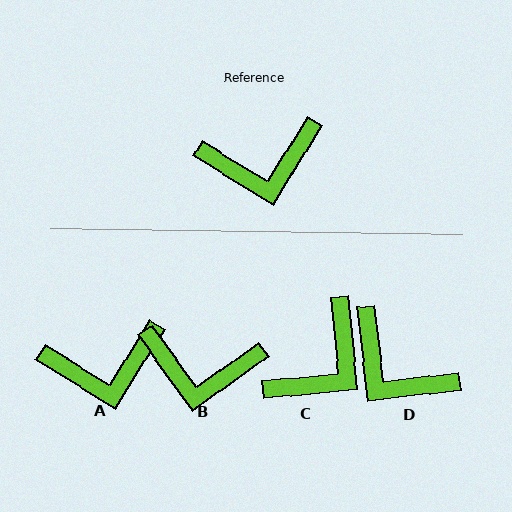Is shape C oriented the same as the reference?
No, it is off by about 37 degrees.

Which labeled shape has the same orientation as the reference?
A.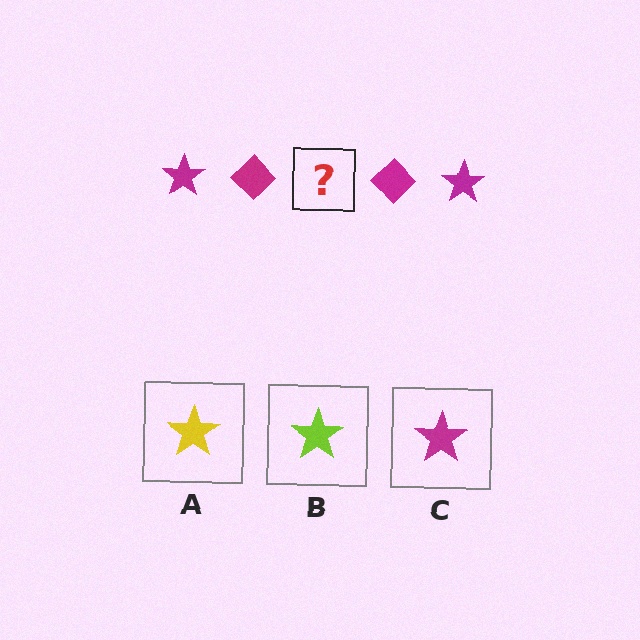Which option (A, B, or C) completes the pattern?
C.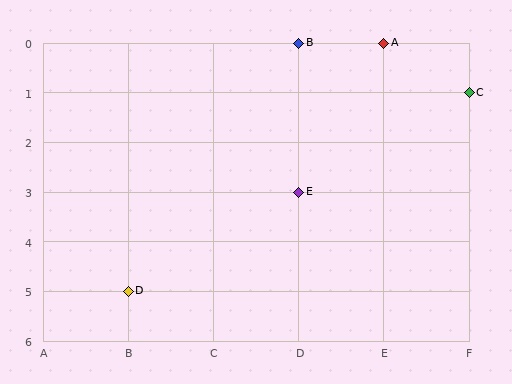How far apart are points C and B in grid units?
Points C and B are 2 columns and 1 row apart (about 2.2 grid units diagonally).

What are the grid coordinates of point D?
Point D is at grid coordinates (B, 5).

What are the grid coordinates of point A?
Point A is at grid coordinates (E, 0).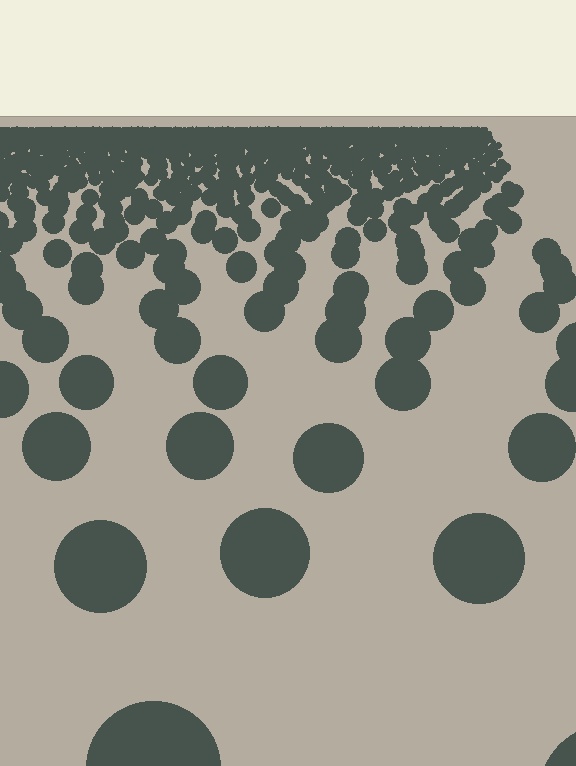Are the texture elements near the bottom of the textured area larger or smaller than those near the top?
Larger. Near the bottom, elements are closer to the viewer and appear at a bigger on-screen size.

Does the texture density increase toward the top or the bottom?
Density increases toward the top.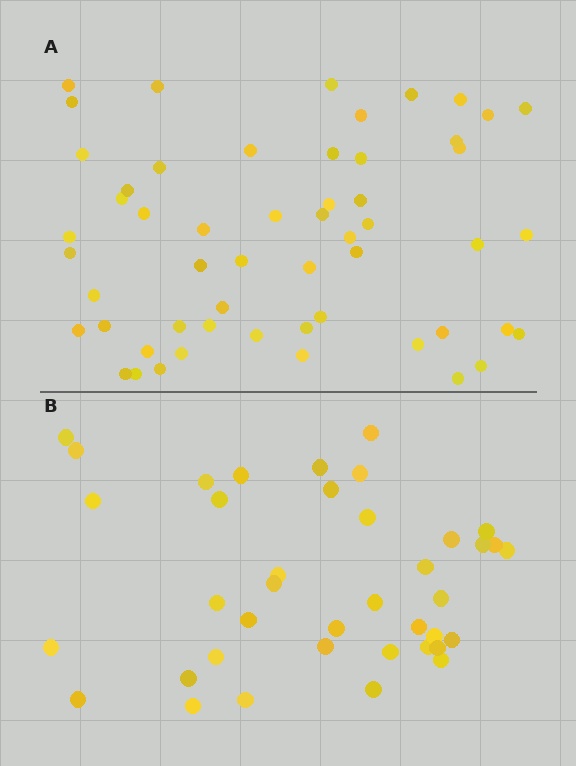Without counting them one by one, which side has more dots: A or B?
Region A (the top region) has more dots.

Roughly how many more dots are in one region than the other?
Region A has approximately 15 more dots than region B.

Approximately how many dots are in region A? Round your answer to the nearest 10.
About 60 dots. (The exact count is 55, which rounds to 60.)